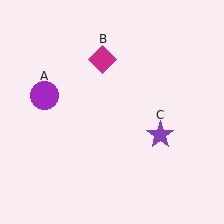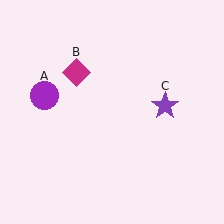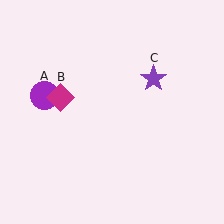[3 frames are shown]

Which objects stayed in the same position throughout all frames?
Purple circle (object A) remained stationary.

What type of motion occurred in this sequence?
The magenta diamond (object B), purple star (object C) rotated counterclockwise around the center of the scene.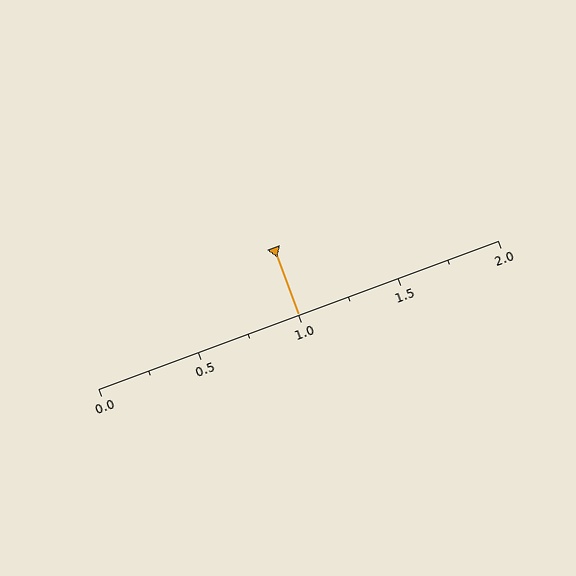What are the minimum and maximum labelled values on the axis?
The axis runs from 0.0 to 2.0.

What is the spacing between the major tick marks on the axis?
The major ticks are spaced 0.5 apart.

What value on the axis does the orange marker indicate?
The marker indicates approximately 1.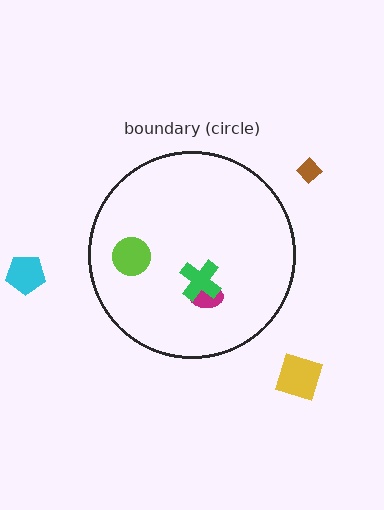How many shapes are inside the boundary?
3 inside, 3 outside.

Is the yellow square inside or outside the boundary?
Outside.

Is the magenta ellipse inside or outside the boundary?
Inside.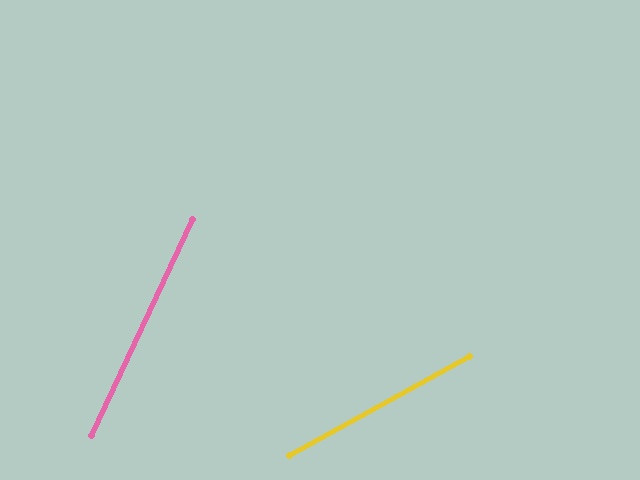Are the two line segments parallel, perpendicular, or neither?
Neither parallel nor perpendicular — they differ by about 36°.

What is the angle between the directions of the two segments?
Approximately 36 degrees.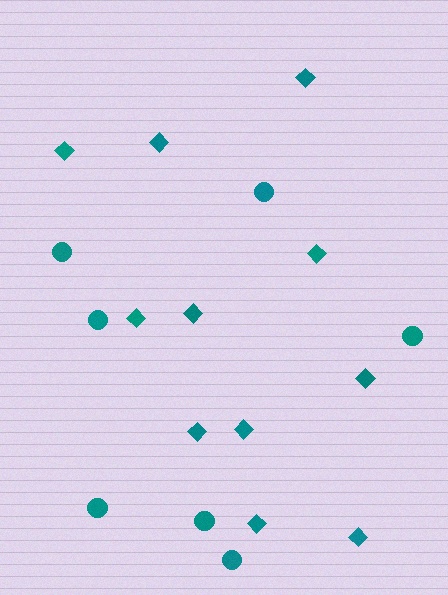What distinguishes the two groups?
There are 2 groups: one group of circles (7) and one group of diamonds (11).